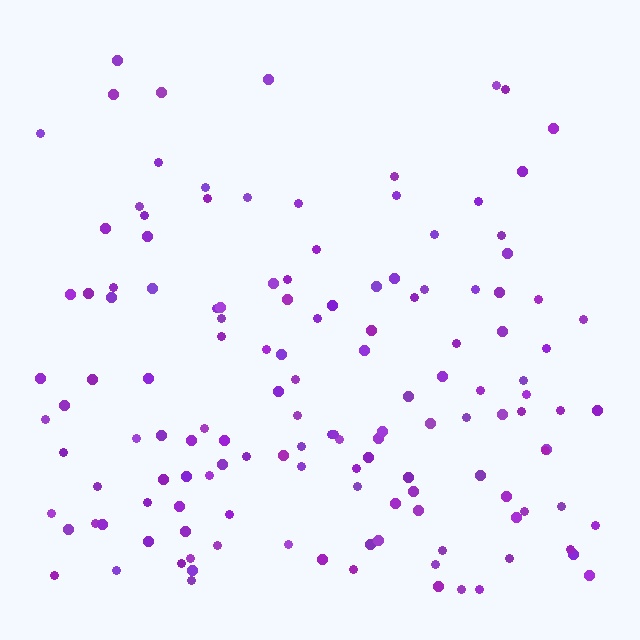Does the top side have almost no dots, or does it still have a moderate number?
Still a moderate number, just noticeably fewer than the bottom.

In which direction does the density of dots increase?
From top to bottom, with the bottom side densest.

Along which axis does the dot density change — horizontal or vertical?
Vertical.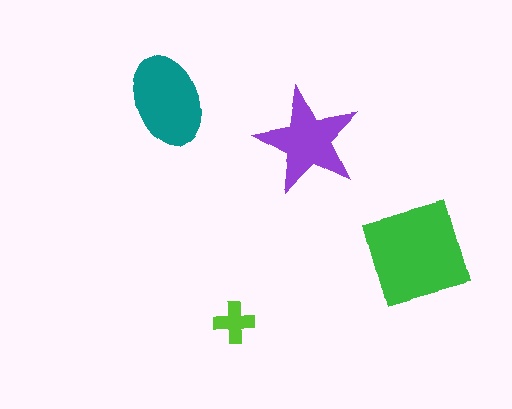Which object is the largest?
The green square.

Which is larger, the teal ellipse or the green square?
The green square.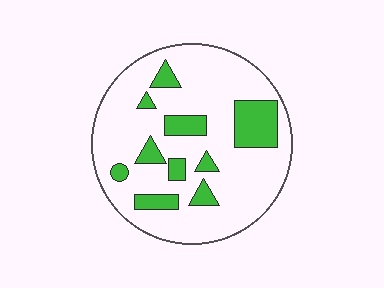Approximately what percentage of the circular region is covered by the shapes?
Approximately 20%.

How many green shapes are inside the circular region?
10.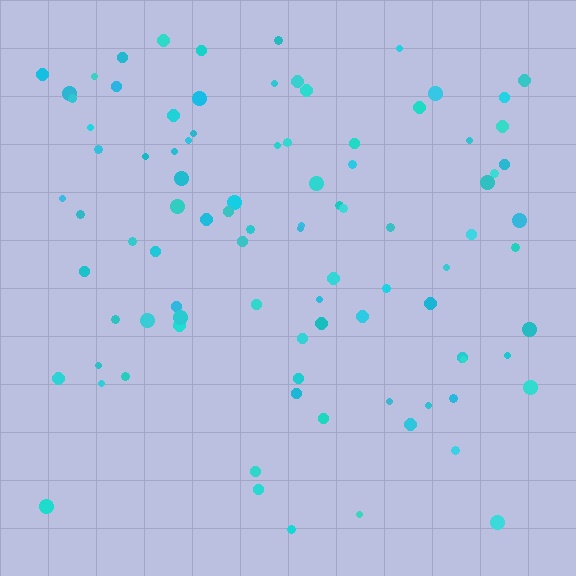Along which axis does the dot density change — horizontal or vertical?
Vertical.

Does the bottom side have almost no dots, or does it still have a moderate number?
Still a moderate number, just noticeably fewer than the top.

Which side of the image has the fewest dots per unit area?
The bottom.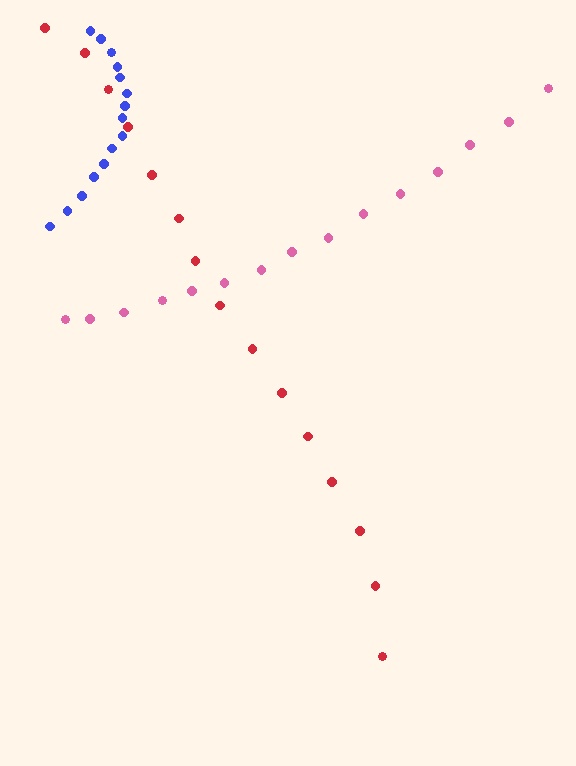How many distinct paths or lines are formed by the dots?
There are 3 distinct paths.